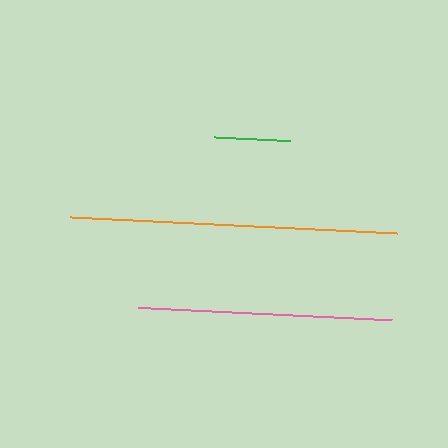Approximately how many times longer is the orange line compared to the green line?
The orange line is approximately 4.3 times the length of the green line.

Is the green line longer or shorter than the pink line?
The pink line is longer than the green line.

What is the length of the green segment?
The green segment is approximately 76 pixels long.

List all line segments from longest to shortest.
From longest to shortest: orange, pink, green.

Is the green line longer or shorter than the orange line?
The orange line is longer than the green line.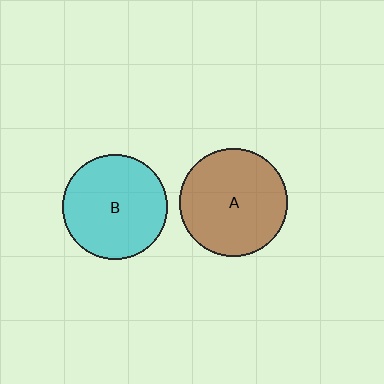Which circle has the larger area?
Circle A (brown).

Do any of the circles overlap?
No, none of the circles overlap.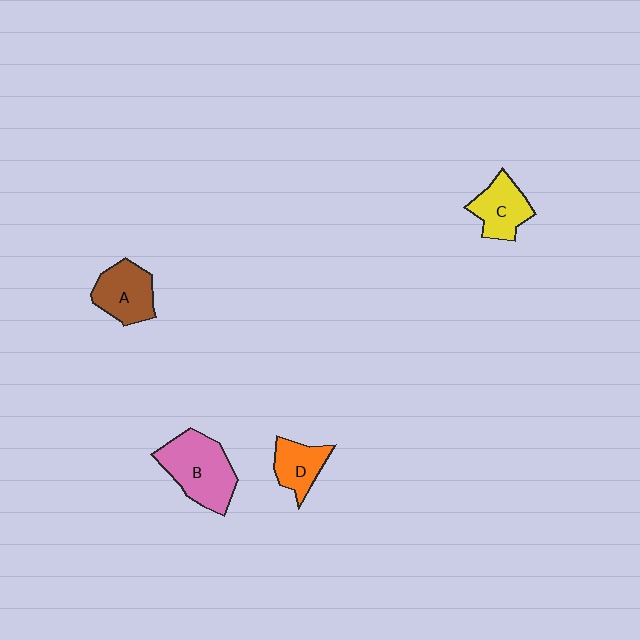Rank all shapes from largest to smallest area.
From largest to smallest: B (pink), A (brown), C (yellow), D (orange).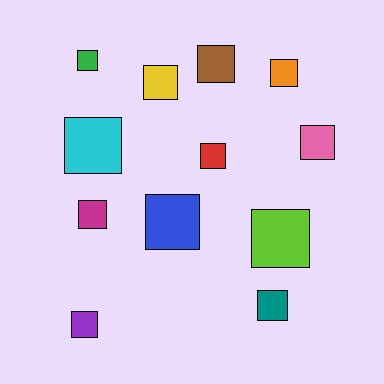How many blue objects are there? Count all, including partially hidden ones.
There is 1 blue object.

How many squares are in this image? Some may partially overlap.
There are 12 squares.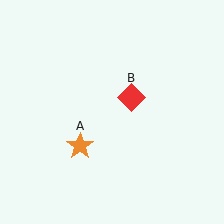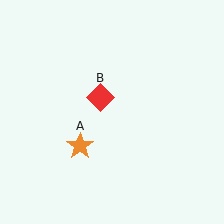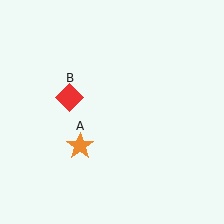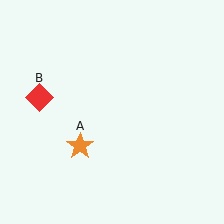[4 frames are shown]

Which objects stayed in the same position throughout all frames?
Orange star (object A) remained stationary.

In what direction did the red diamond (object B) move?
The red diamond (object B) moved left.